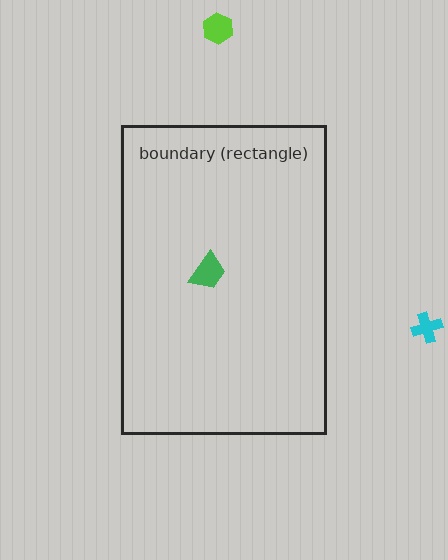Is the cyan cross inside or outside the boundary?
Outside.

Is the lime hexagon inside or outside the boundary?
Outside.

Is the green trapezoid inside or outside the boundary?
Inside.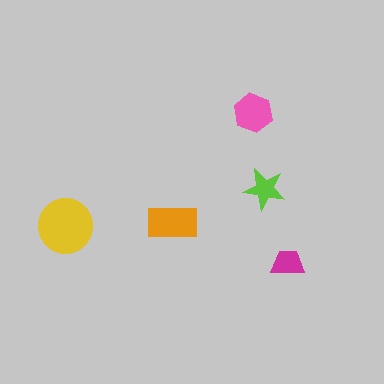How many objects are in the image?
There are 5 objects in the image.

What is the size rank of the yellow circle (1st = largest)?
1st.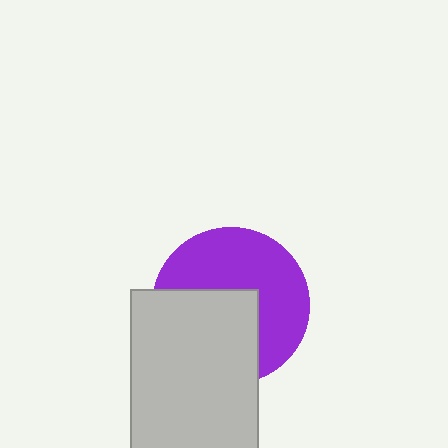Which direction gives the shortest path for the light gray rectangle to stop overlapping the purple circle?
Moving toward the lower-left gives the shortest separation.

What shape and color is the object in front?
The object in front is a light gray rectangle.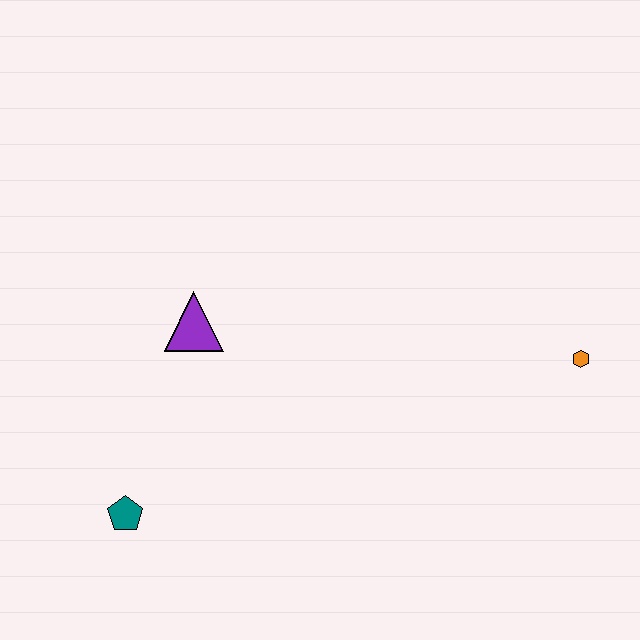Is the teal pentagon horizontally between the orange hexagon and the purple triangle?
No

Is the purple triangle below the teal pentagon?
No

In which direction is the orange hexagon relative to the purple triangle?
The orange hexagon is to the right of the purple triangle.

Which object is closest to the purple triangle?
The teal pentagon is closest to the purple triangle.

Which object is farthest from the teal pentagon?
The orange hexagon is farthest from the teal pentagon.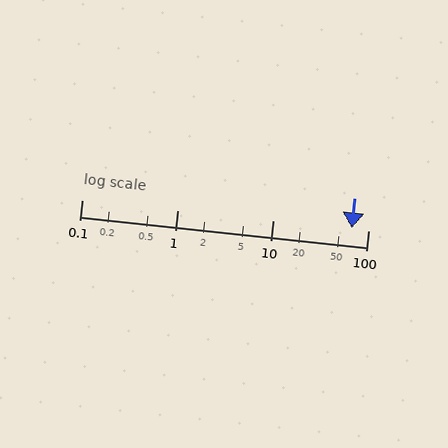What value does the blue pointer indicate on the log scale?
The pointer indicates approximately 68.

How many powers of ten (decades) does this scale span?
The scale spans 3 decades, from 0.1 to 100.